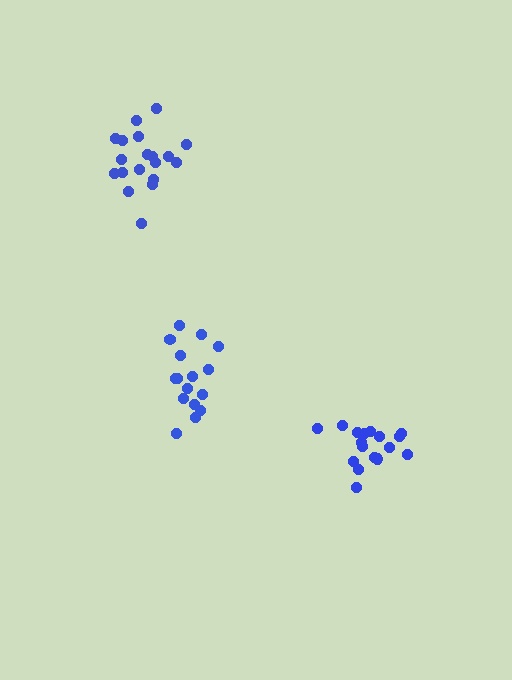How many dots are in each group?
Group 1: 16 dots, Group 2: 17 dots, Group 3: 19 dots (52 total).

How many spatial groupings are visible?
There are 3 spatial groupings.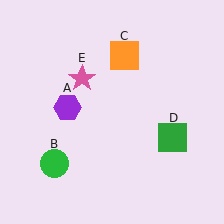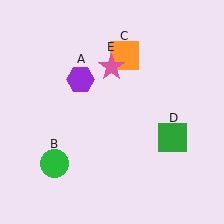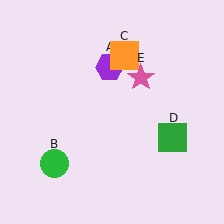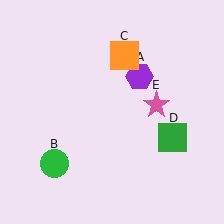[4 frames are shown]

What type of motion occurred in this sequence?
The purple hexagon (object A), pink star (object E) rotated clockwise around the center of the scene.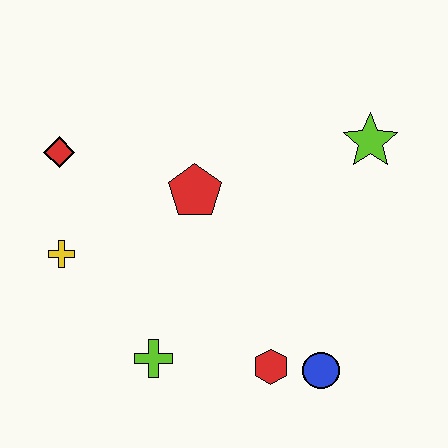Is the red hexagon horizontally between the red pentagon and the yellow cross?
No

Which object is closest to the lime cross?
The red hexagon is closest to the lime cross.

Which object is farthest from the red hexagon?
The red diamond is farthest from the red hexagon.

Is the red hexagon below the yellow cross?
Yes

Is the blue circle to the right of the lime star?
No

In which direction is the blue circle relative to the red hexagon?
The blue circle is to the right of the red hexagon.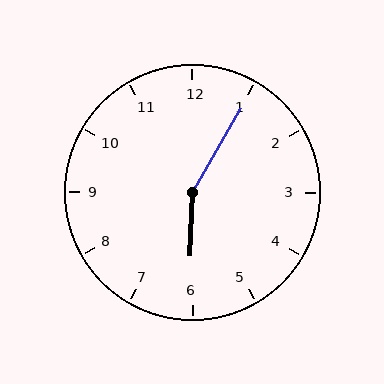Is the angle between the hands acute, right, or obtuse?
It is obtuse.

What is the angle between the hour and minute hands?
Approximately 152 degrees.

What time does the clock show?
6:05.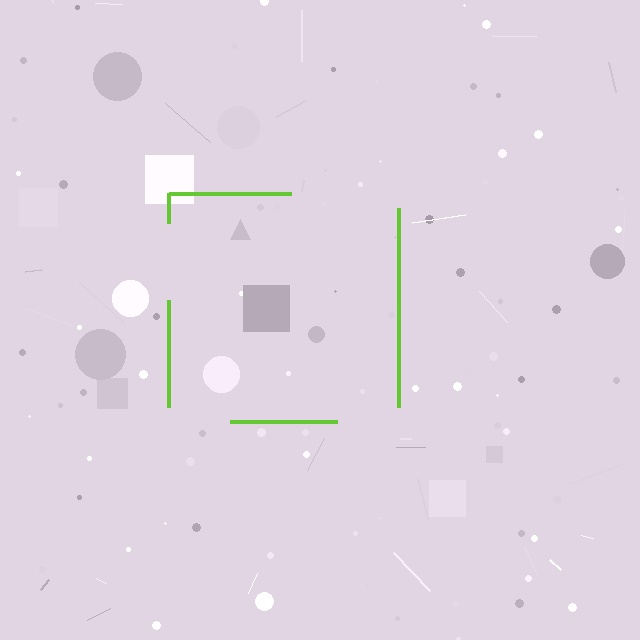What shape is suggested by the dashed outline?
The dashed outline suggests a square.